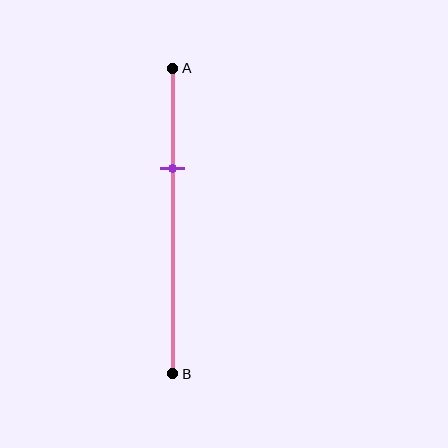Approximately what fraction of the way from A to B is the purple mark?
The purple mark is approximately 35% of the way from A to B.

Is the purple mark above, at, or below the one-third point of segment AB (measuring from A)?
The purple mark is approximately at the one-third point of segment AB.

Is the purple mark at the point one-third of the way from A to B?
Yes, the mark is approximately at the one-third point.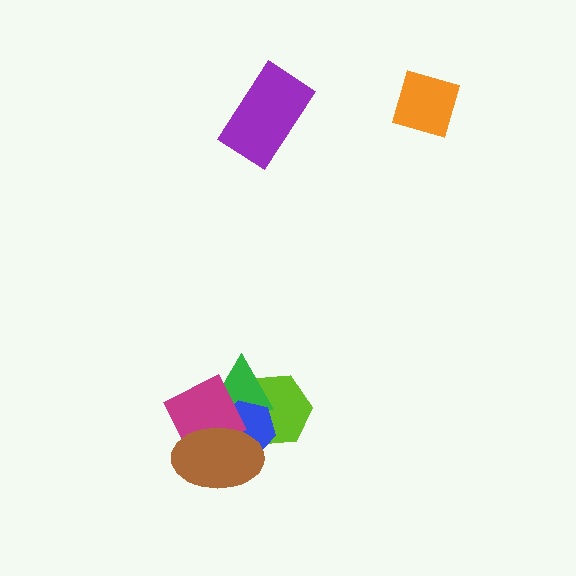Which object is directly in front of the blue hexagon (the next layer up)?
The magenta diamond is directly in front of the blue hexagon.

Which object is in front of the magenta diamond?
The brown ellipse is in front of the magenta diamond.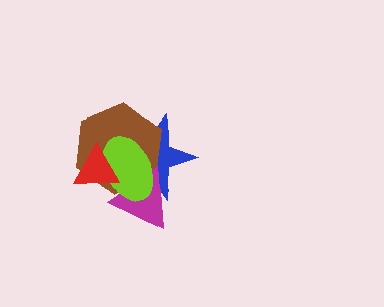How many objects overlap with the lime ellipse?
4 objects overlap with the lime ellipse.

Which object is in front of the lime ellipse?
The red triangle is in front of the lime ellipse.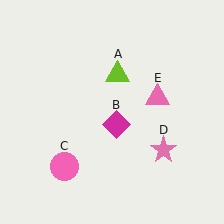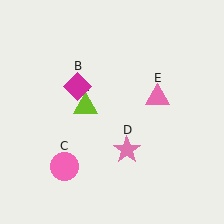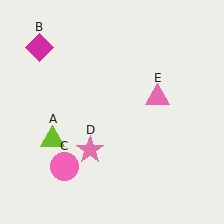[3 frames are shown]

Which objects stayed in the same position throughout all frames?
Pink circle (object C) and pink triangle (object E) remained stationary.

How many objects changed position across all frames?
3 objects changed position: lime triangle (object A), magenta diamond (object B), pink star (object D).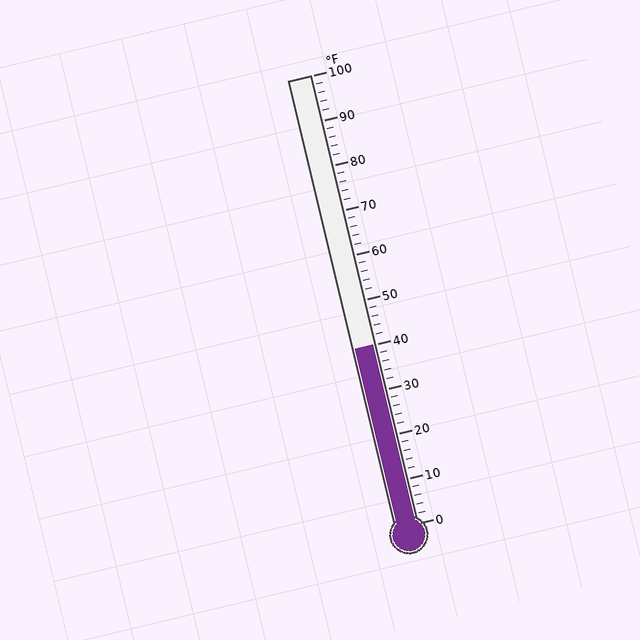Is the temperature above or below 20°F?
The temperature is above 20°F.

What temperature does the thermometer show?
The thermometer shows approximately 40°F.